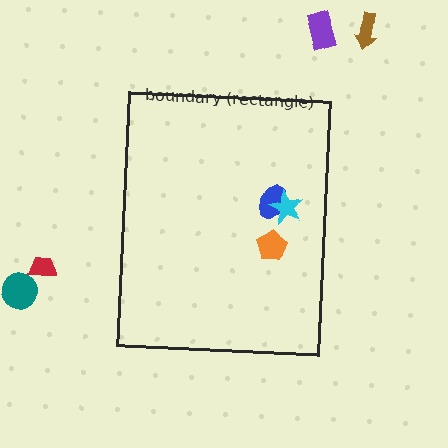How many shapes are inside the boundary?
3 inside, 4 outside.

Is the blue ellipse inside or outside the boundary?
Inside.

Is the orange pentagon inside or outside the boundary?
Inside.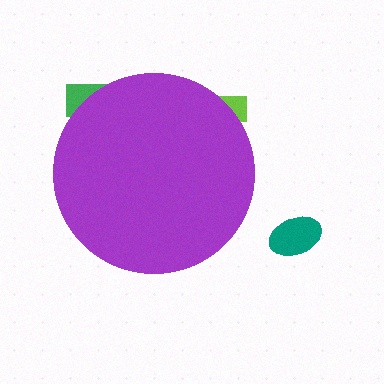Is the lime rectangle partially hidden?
Yes, the lime rectangle is partially hidden behind the purple circle.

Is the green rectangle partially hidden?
Yes, the green rectangle is partially hidden behind the purple circle.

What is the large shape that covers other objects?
A purple circle.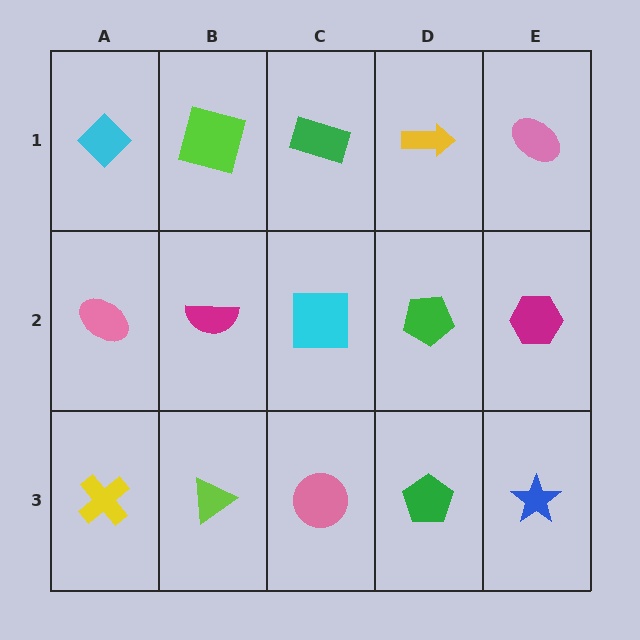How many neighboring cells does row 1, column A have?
2.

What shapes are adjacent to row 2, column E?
A pink ellipse (row 1, column E), a blue star (row 3, column E), a green pentagon (row 2, column D).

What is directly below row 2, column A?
A yellow cross.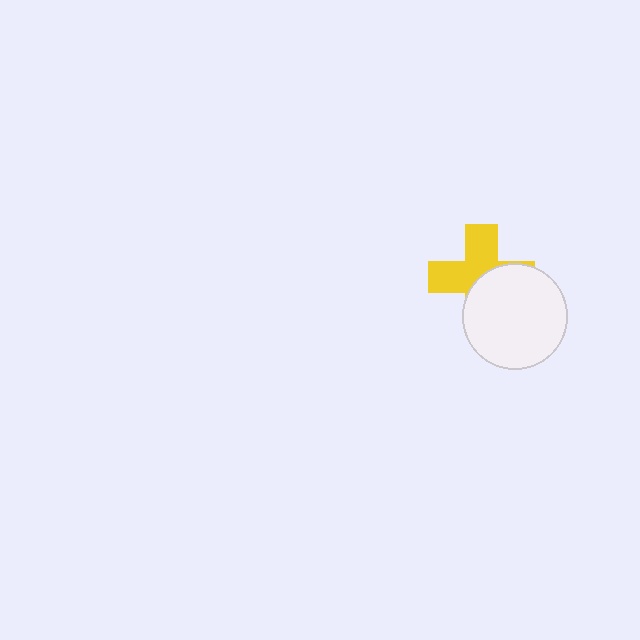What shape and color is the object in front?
The object in front is a white circle.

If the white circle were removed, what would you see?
You would see the complete yellow cross.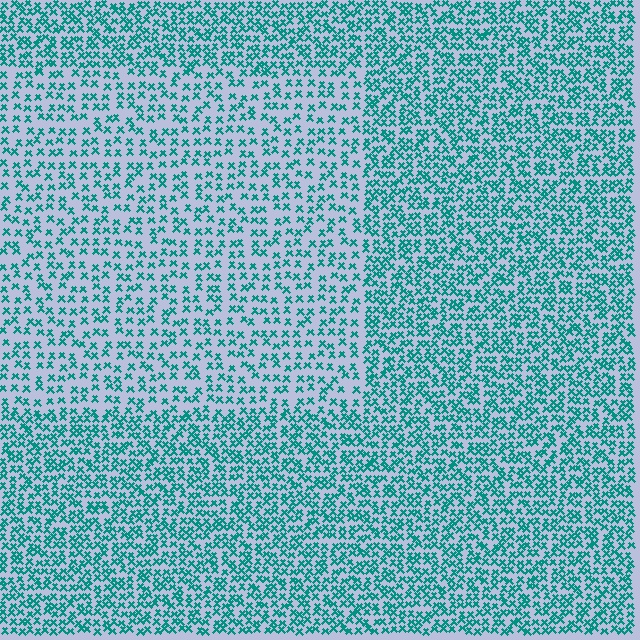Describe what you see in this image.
The image contains small teal elements arranged at two different densities. A rectangle-shaped region is visible where the elements are less densely packed than the surrounding area.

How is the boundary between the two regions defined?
The boundary is defined by a change in element density (approximately 1.8x ratio). All elements are the same color, size, and shape.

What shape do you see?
I see a rectangle.